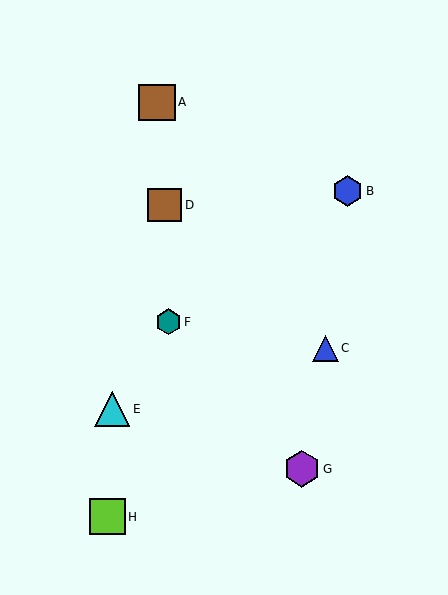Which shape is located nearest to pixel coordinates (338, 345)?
The blue triangle (labeled C) at (325, 348) is nearest to that location.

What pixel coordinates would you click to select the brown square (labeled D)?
Click at (165, 205) to select the brown square D.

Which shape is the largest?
The purple hexagon (labeled G) is the largest.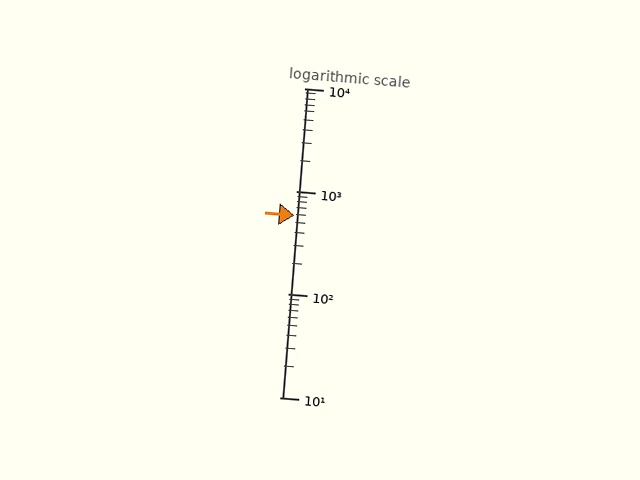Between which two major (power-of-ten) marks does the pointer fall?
The pointer is between 100 and 1000.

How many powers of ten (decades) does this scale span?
The scale spans 3 decades, from 10 to 10000.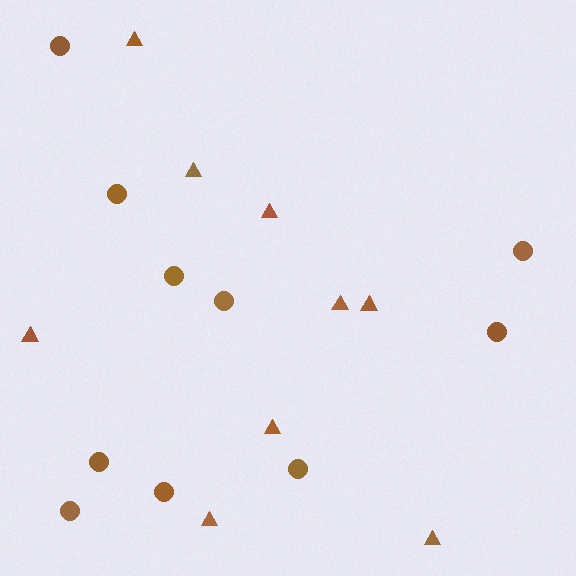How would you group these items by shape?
There are 2 groups: one group of triangles (9) and one group of circles (10).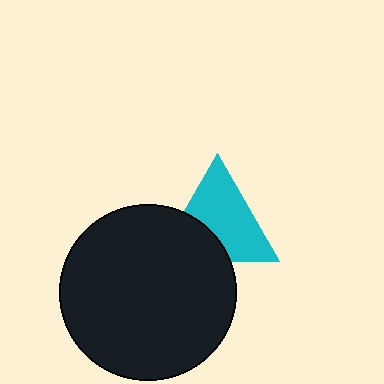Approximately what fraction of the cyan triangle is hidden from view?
Roughly 33% of the cyan triangle is hidden behind the black circle.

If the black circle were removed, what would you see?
You would see the complete cyan triangle.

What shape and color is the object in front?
The object in front is a black circle.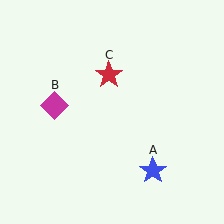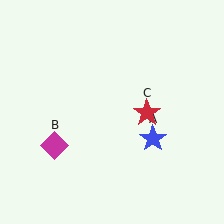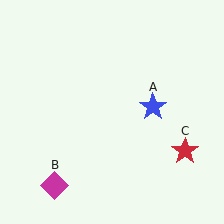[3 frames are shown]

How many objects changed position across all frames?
3 objects changed position: blue star (object A), magenta diamond (object B), red star (object C).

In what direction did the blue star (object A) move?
The blue star (object A) moved up.